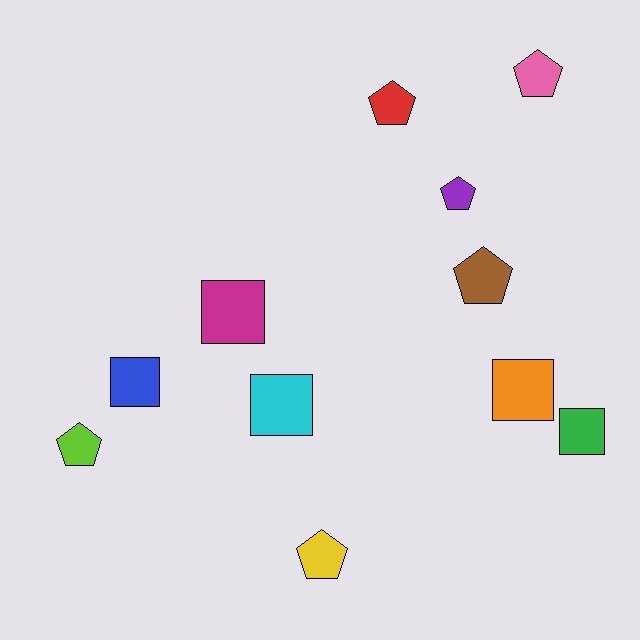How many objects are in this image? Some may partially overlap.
There are 11 objects.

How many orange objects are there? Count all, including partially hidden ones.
There is 1 orange object.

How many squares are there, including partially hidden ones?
There are 5 squares.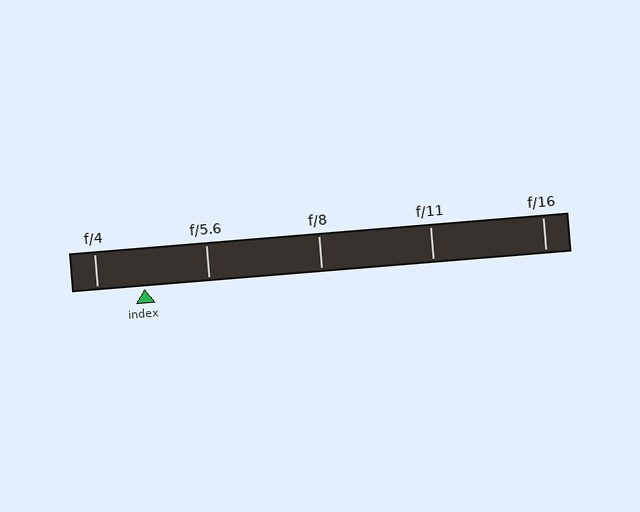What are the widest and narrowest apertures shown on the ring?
The widest aperture shown is f/4 and the narrowest is f/16.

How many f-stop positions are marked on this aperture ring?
There are 5 f-stop positions marked.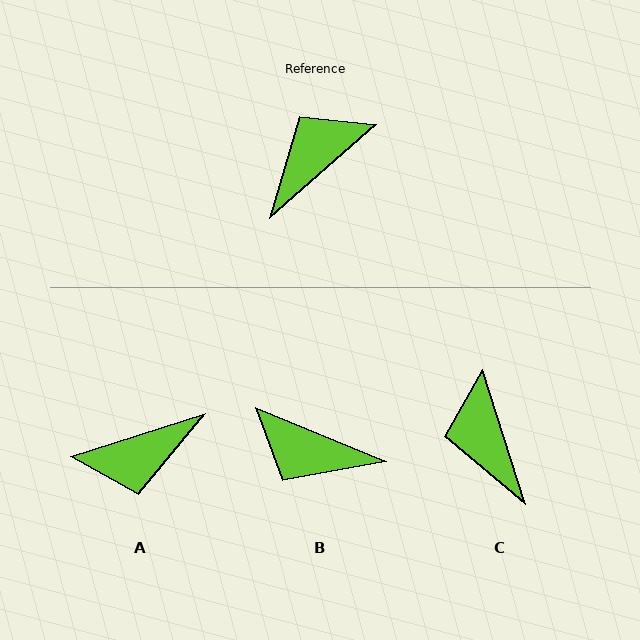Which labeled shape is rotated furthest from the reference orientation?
A, about 157 degrees away.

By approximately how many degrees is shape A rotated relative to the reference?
Approximately 157 degrees counter-clockwise.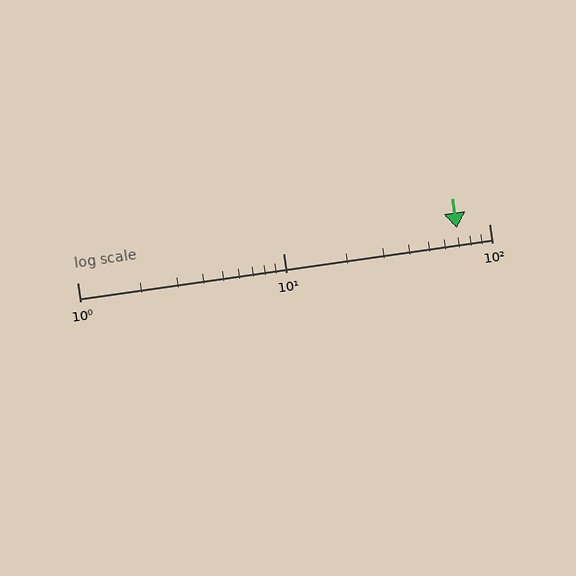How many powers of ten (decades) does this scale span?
The scale spans 2 decades, from 1 to 100.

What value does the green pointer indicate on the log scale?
The pointer indicates approximately 70.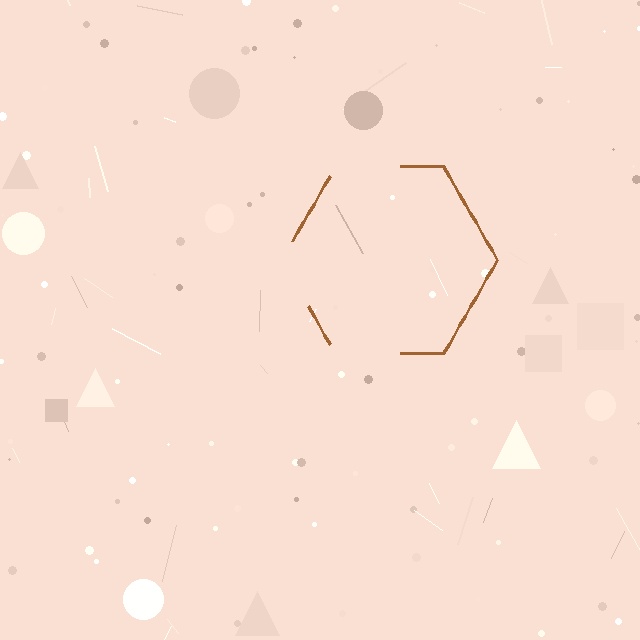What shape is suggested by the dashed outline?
The dashed outline suggests a hexagon.